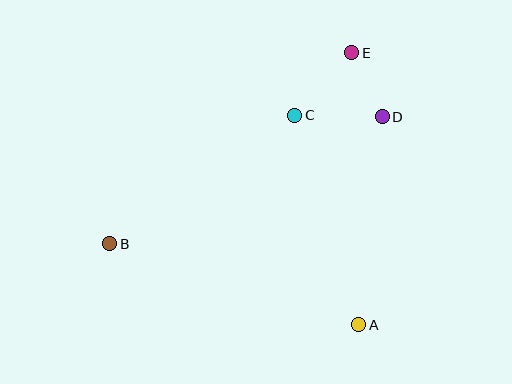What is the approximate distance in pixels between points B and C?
The distance between B and C is approximately 225 pixels.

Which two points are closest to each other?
Points D and E are closest to each other.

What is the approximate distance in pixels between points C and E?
The distance between C and E is approximately 85 pixels.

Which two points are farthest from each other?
Points B and E are farthest from each other.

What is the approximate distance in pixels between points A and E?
The distance between A and E is approximately 272 pixels.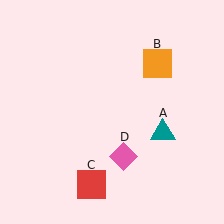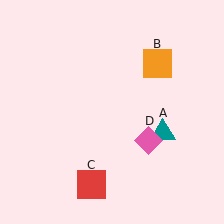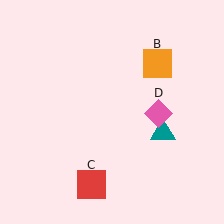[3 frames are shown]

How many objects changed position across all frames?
1 object changed position: pink diamond (object D).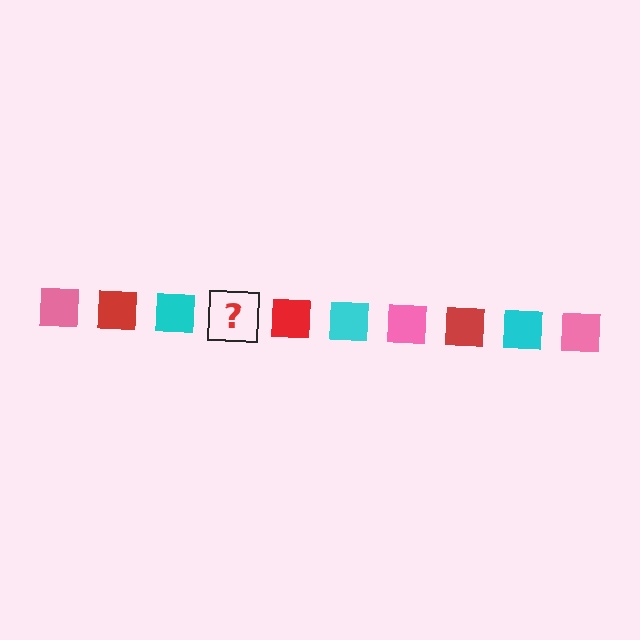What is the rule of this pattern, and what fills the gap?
The rule is that the pattern cycles through pink, red, cyan squares. The gap should be filled with a pink square.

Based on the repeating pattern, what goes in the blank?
The blank should be a pink square.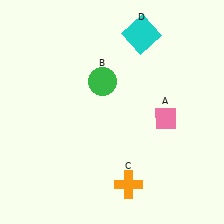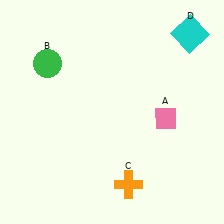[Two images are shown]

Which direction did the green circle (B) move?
The green circle (B) moved left.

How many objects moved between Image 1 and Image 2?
2 objects moved between the two images.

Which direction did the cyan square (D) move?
The cyan square (D) moved right.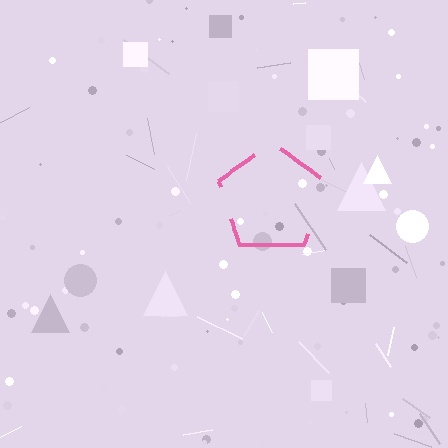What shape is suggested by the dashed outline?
The dashed outline suggests a pentagon.